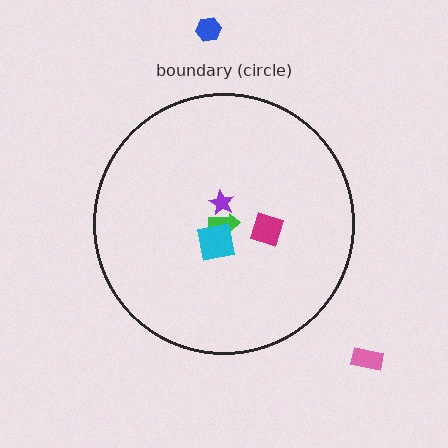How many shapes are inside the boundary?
4 inside, 2 outside.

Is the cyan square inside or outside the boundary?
Inside.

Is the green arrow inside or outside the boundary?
Inside.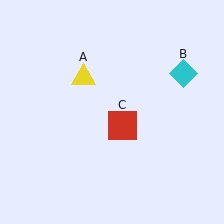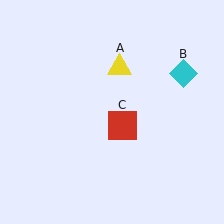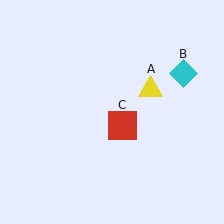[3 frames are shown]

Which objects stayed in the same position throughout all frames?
Cyan diamond (object B) and red square (object C) remained stationary.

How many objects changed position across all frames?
1 object changed position: yellow triangle (object A).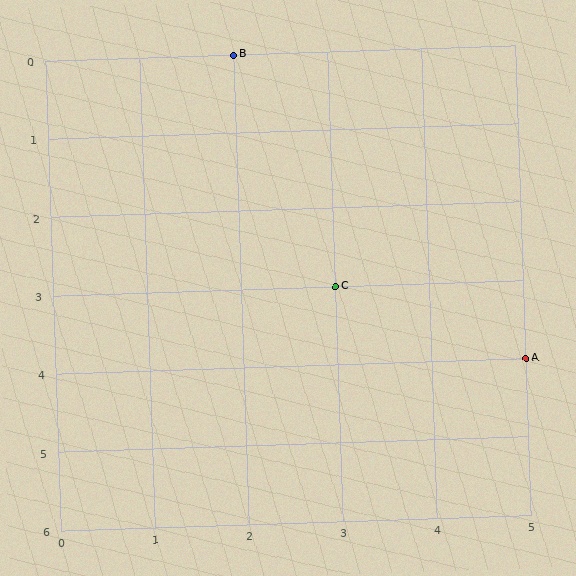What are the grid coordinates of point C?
Point C is at grid coordinates (3, 3).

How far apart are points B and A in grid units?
Points B and A are 3 columns and 4 rows apart (about 5.0 grid units diagonally).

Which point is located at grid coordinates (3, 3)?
Point C is at (3, 3).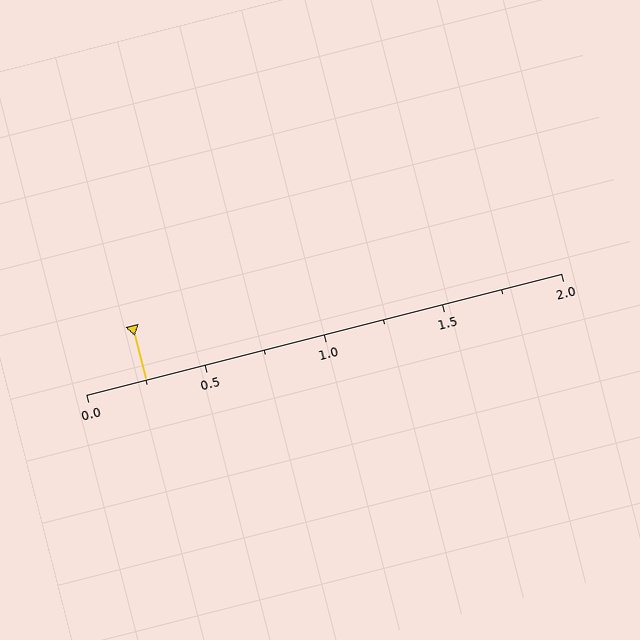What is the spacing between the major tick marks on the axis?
The major ticks are spaced 0.5 apart.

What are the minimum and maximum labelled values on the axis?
The axis runs from 0.0 to 2.0.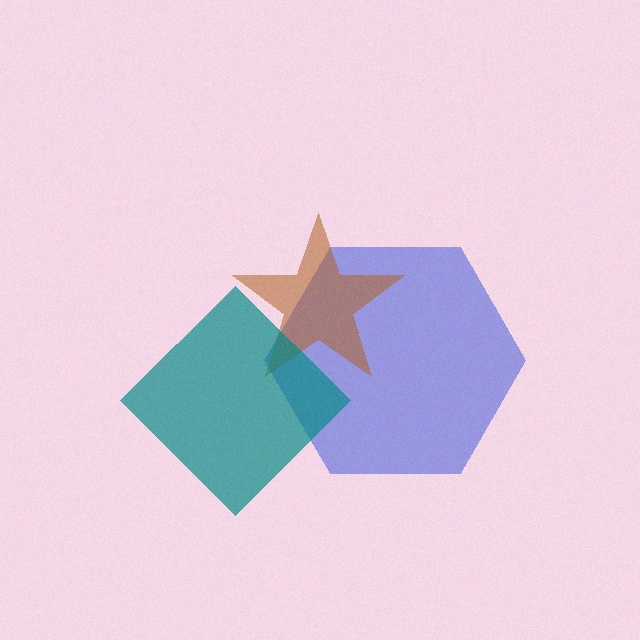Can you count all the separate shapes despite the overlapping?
Yes, there are 3 separate shapes.